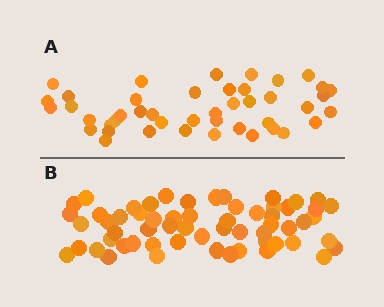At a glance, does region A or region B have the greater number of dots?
Region B (the bottom region) has more dots.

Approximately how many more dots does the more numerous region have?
Region B has approximately 15 more dots than region A.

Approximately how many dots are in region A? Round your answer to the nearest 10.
About 40 dots. (The exact count is 44, which rounds to 40.)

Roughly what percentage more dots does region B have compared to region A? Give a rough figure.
About 35% more.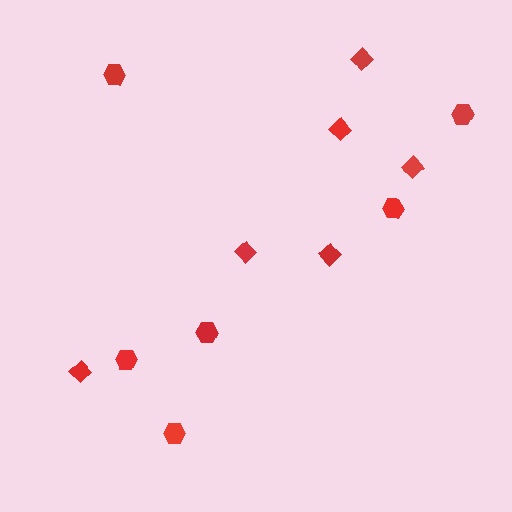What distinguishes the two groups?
There are 2 groups: one group of hexagons (6) and one group of diamonds (6).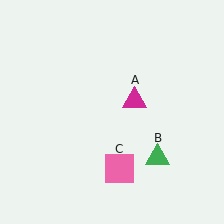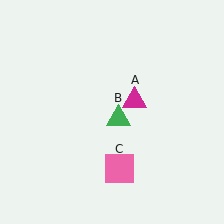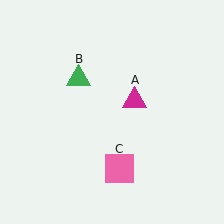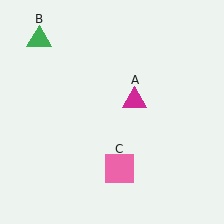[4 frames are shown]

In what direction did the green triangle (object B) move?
The green triangle (object B) moved up and to the left.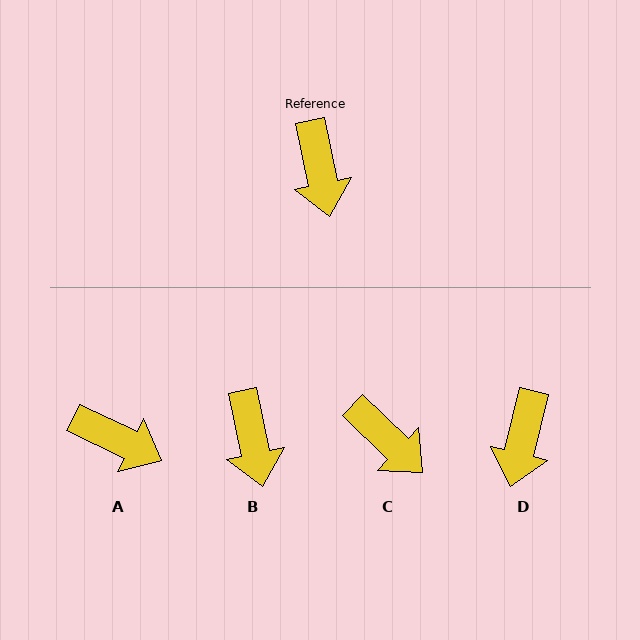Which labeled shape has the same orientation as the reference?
B.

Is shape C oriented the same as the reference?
No, it is off by about 34 degrees.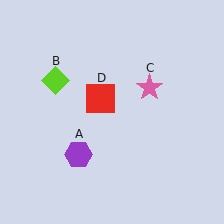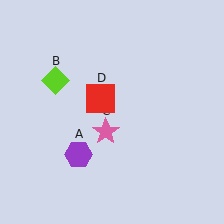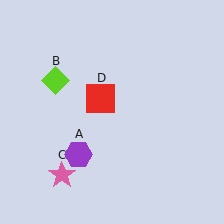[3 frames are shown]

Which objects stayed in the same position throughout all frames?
Purple hexagon (object A) and lime diamond (object B) and red square (object D) remained stationary.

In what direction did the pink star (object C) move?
The pink star (object C) moved down and to the left.